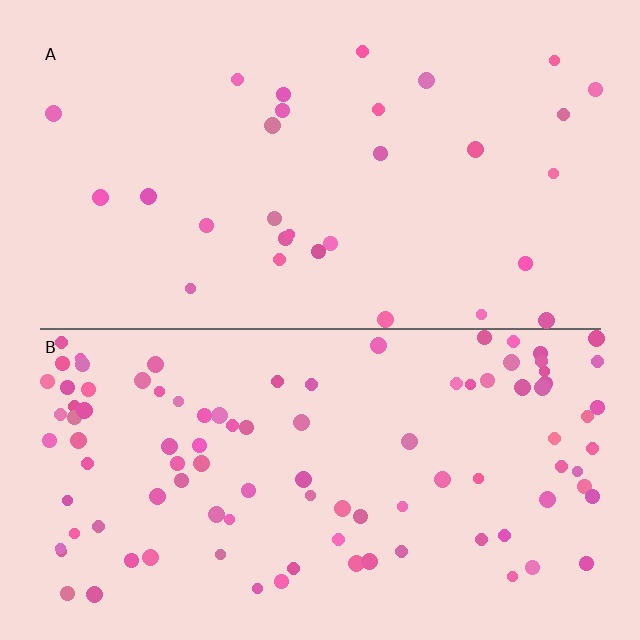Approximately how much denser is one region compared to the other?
Approximately 3.3× — region B over region A.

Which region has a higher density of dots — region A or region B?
B (the bottom).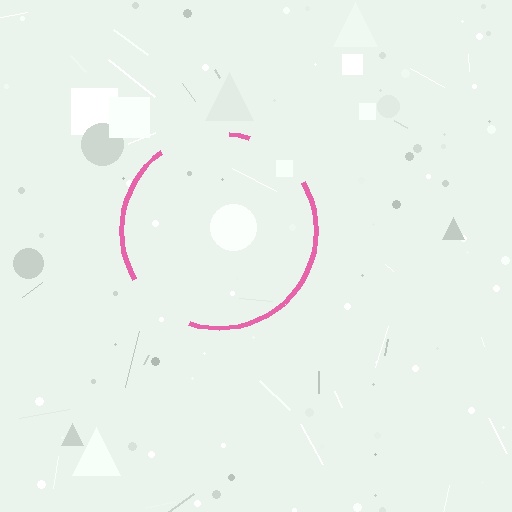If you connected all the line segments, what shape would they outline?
They would outline a circle.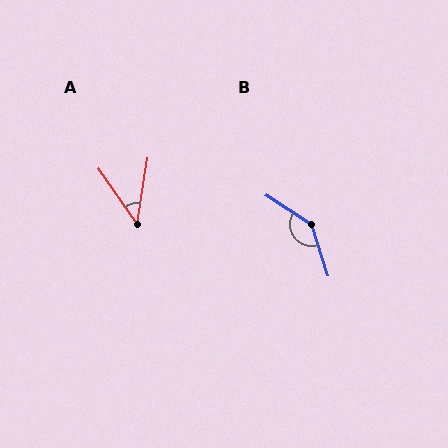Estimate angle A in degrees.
Approximately 44 degrees.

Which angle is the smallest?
A, at approximately 44 degrees.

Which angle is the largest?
B, at approximately 141 degrees.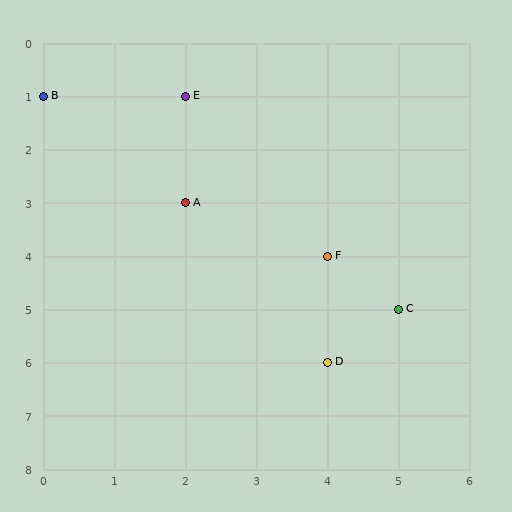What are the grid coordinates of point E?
Point E is at grid coordinates (2, 1).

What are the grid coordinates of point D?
Point D is at grid coordinates (4, 6).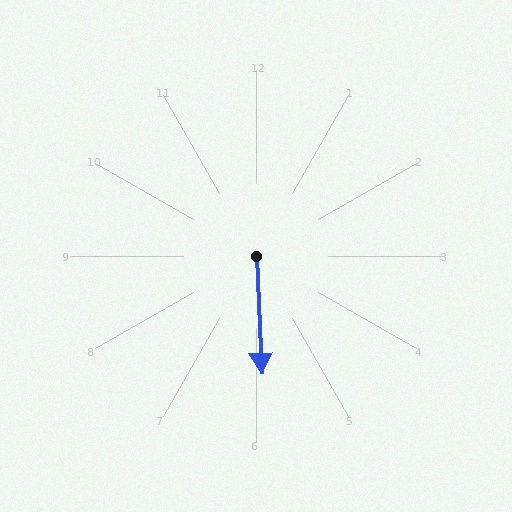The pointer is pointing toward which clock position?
Roughly 6 o'clock.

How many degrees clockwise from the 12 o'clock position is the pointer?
Approximately 177 degrees.